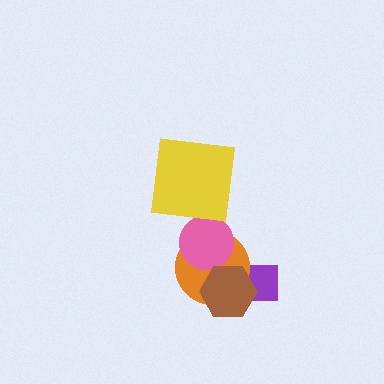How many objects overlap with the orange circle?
3 objects overlap with the orange circle.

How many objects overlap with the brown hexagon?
2 objects overlap with the brown hexagon.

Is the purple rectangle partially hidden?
Yes, it is partially covered by another shape.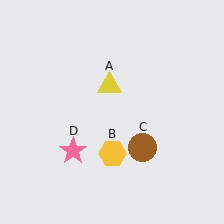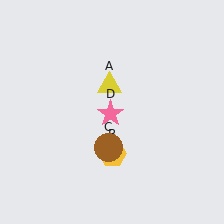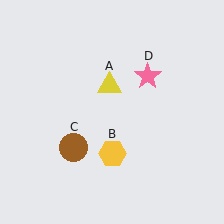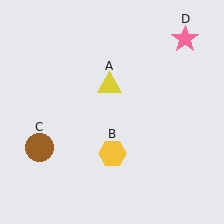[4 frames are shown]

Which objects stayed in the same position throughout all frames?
Yellow triangle (object A) and yellow hexagon (object B) remained stationary.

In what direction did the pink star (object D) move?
The pink star (object D) moved up and to the right.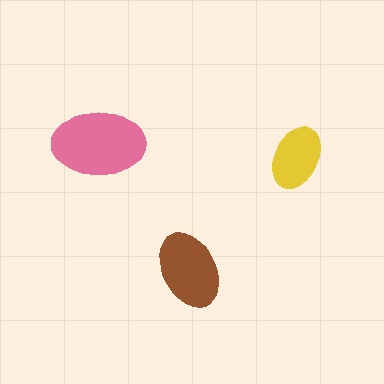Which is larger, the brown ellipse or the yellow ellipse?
The brown one.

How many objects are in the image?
There are 3 objects in the image.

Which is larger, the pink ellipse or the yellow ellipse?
The pink one.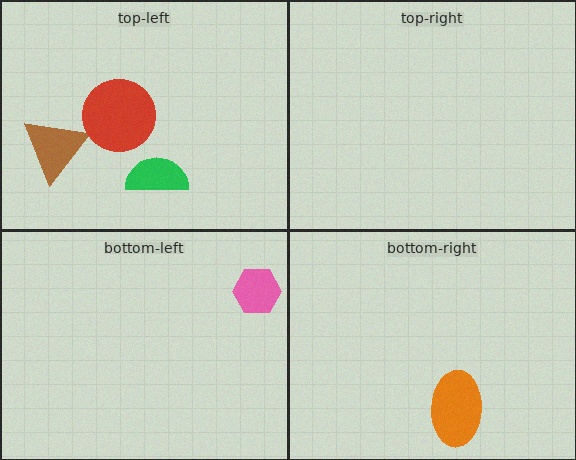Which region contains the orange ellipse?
The bottom-right region.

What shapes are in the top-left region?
The magenta star, the brown triangle, the green semicircle, the red circle.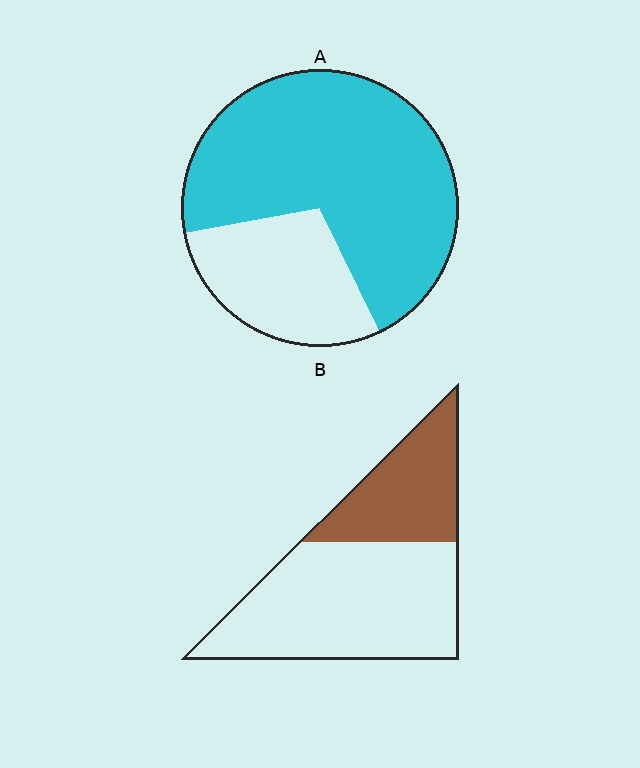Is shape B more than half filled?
No.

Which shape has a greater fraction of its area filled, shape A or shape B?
Shape A.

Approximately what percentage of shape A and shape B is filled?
A is approximately 70% and B is approximately 35%.